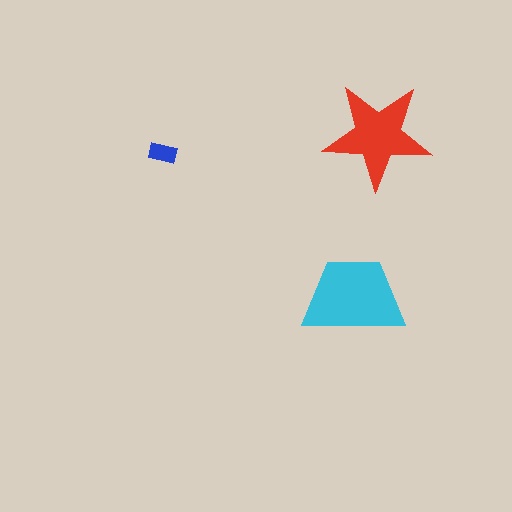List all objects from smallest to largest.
The blue rectangle, the red star, the cyan trapezoid.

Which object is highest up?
The red star is topmost.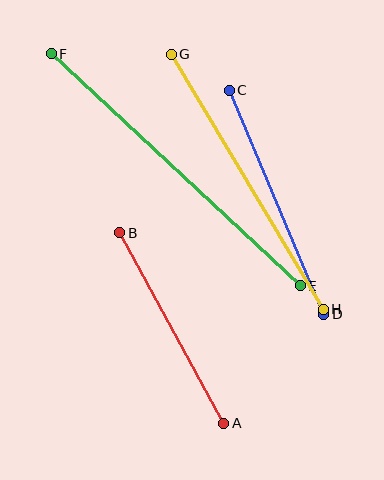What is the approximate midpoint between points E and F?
The midpoint is at approximately (176, 170) pixels.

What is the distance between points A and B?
The distance is approximately 217 pixels.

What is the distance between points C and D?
The distance is approximately 243 pixels.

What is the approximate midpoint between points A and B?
The midpoint is at approximately (172, 328) pixels.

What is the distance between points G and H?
The distance is approximately 297 pixels.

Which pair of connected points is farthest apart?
Points E and F are farthest apart.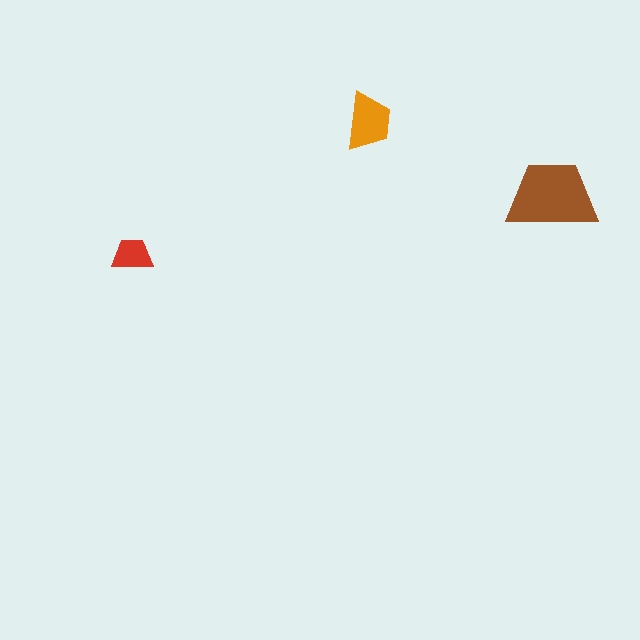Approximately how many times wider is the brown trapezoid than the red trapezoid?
About 2 times wider.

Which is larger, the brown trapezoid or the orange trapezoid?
The brown one.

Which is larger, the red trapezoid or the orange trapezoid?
The orange one.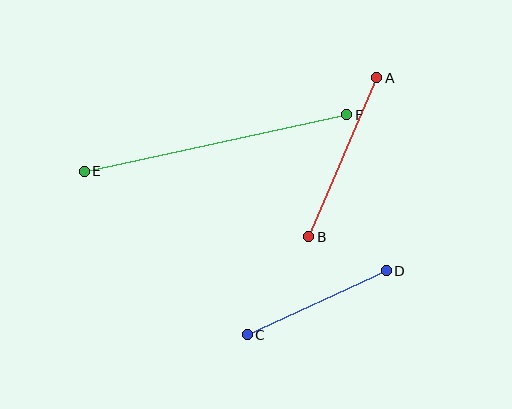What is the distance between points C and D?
The distance is approximately 153 pixels.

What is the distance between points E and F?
The distance is approximately 268 pixels.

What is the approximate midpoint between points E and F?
The midpoint is at approximately (215, 143) pixels.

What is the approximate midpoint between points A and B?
The midpoint is at approximately (343, 157) pixels.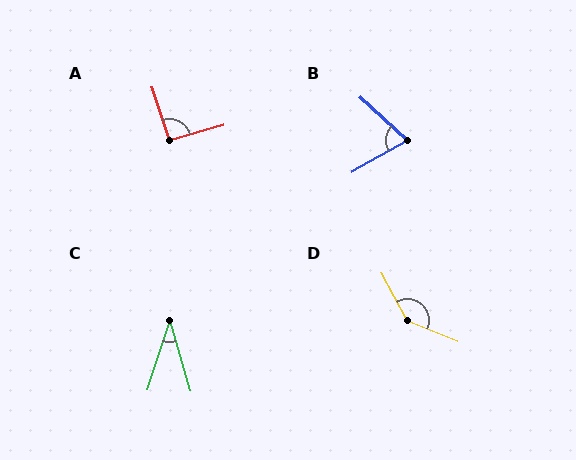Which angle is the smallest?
C, at approximately 35 degrees.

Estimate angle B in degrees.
Approximately 72 degrees.